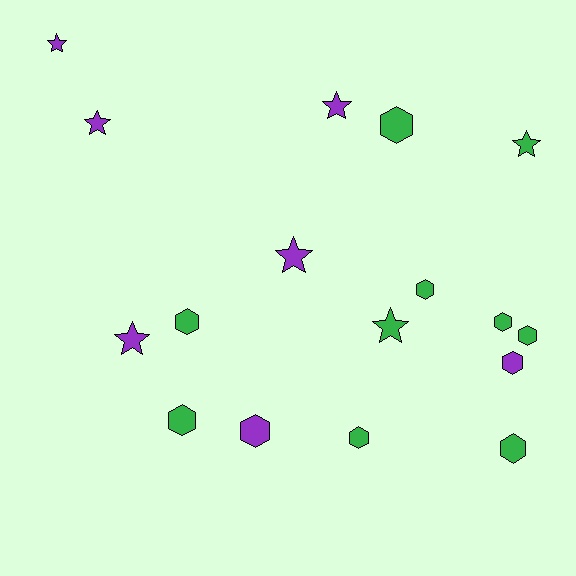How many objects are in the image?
There are 17 objects.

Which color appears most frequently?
Green, with 10 objects.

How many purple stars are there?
There are 5 purple stars.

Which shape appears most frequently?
Hexagon, with 10 objects.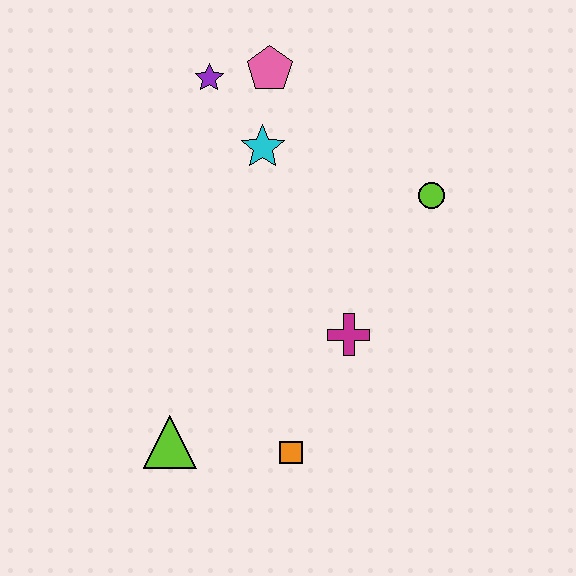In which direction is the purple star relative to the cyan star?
The purple star is above the cyan star.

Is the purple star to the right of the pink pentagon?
No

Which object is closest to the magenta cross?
The orange square is closest to the magenta cross.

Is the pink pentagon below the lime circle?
No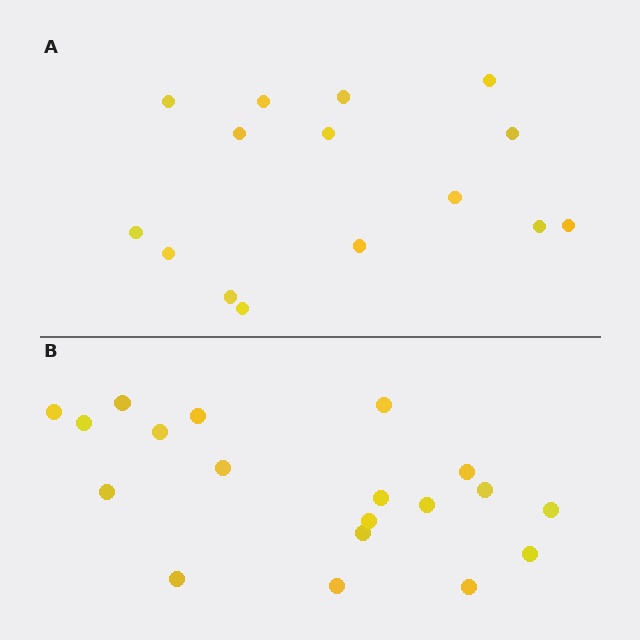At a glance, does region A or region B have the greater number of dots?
Region B (the bottom region) has more dots.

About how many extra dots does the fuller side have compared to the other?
Region B has about 4 more dots than region A.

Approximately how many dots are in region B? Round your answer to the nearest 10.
About 20 dots. (The exact count is 19, which rounds to 20.)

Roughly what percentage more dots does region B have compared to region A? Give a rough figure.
About 25% more.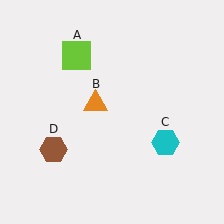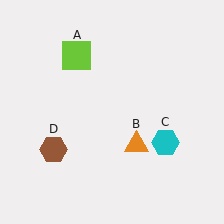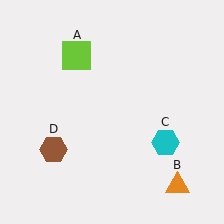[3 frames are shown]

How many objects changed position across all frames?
1 object changed position: orange triangle (object B).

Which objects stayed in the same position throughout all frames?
Lime square (object A) and cyan hexagon (object C) and brown hexagon (object D) remained stationary.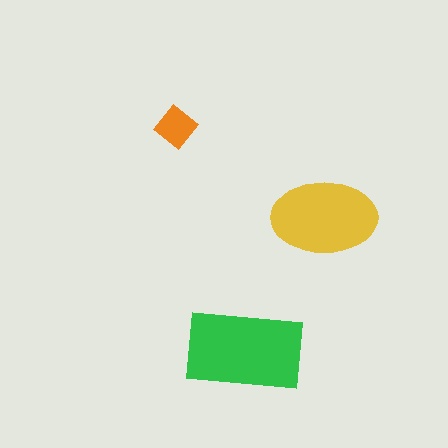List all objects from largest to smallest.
The green rectangle, the yellow ellipse, the orange diamond.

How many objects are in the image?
There are 3 objects in the image.